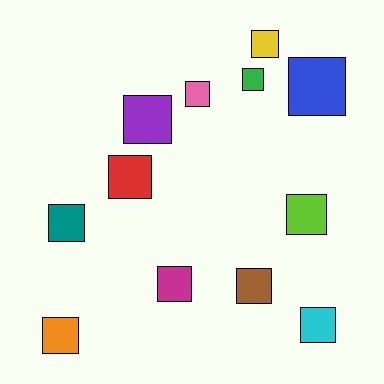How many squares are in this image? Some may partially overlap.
There are 12 squares.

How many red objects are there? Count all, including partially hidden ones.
There is 1 red object.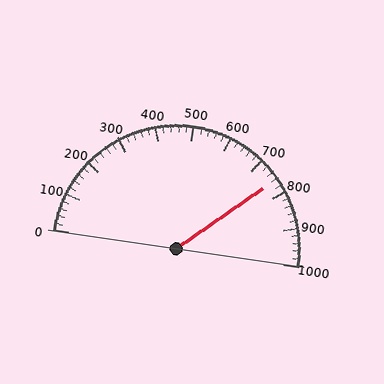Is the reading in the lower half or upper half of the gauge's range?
The reading is in the upper half of the range (0 to 1000).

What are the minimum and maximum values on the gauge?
The gauge ranges from 0 to 1000.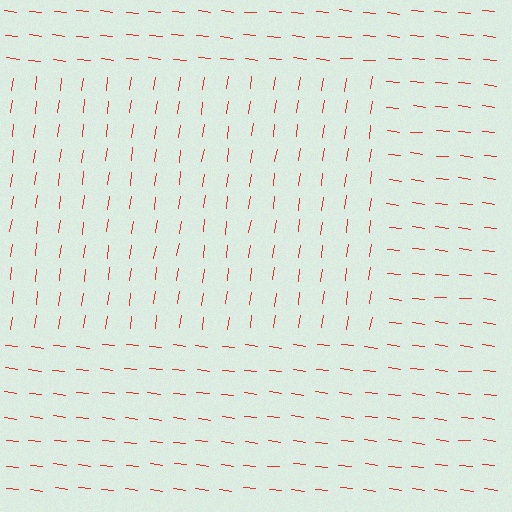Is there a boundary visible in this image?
Yes, there is a texture boundary formed by a change in line orientation.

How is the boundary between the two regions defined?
The boundary is defined purely by a change in line orientation (approximately 89 degrees difference). All lines are the same color and thickness.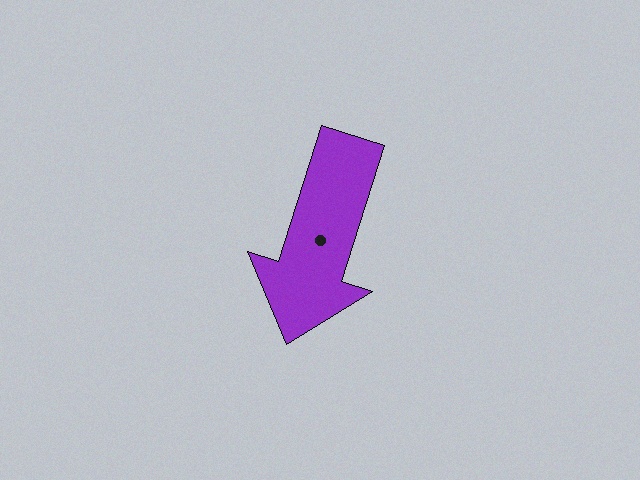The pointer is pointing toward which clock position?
Roughly 7 o'clock.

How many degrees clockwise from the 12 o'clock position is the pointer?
Approximately 198 degrees.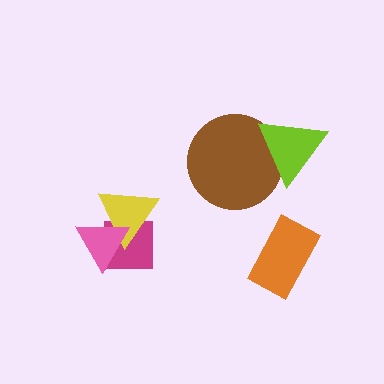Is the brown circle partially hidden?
Yes, it is partially covered by another shape.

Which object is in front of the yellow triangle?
The pink triangle is in front of the yellow triangle.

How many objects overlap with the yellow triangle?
2 objects overlap with the yellow triangle.